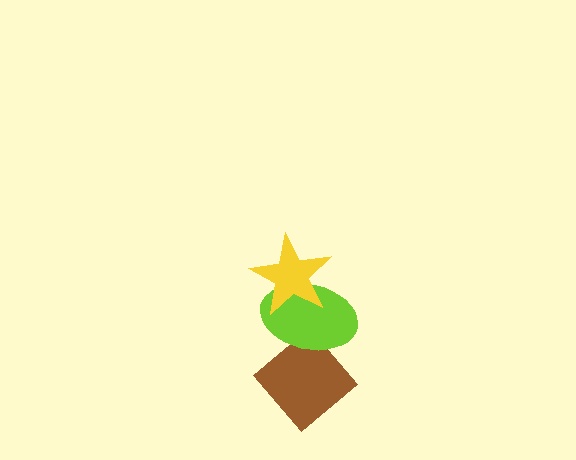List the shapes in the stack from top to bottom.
From top to bottom: the yellow star, the lime ellipse, the brown diamond.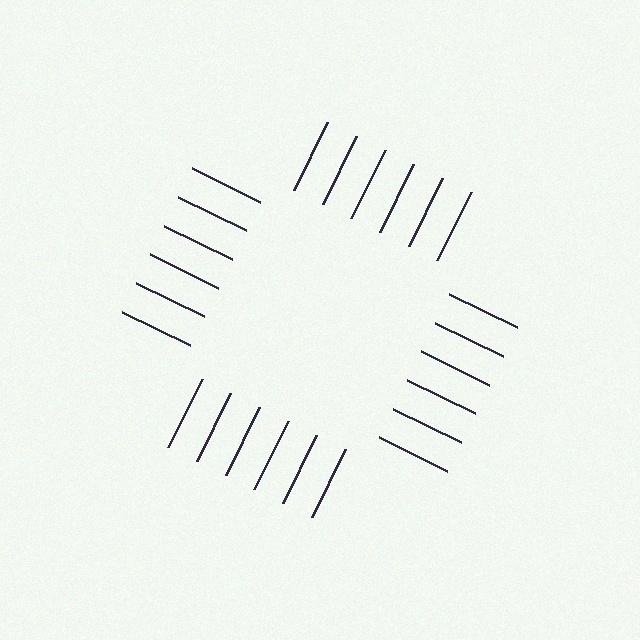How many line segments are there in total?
24 — 6 along each of the 4 edges.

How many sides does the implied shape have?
4 sides — the line-ends trace a square.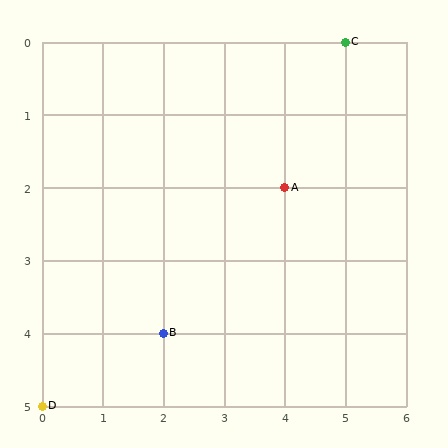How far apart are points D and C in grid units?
Points D and C are 5 columns and 5 rows apart (about 7.1 grid units diagonally).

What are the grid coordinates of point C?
Point C is at grid coordinates (5, 0).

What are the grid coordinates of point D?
Point D is at grid coordinates (0, 5).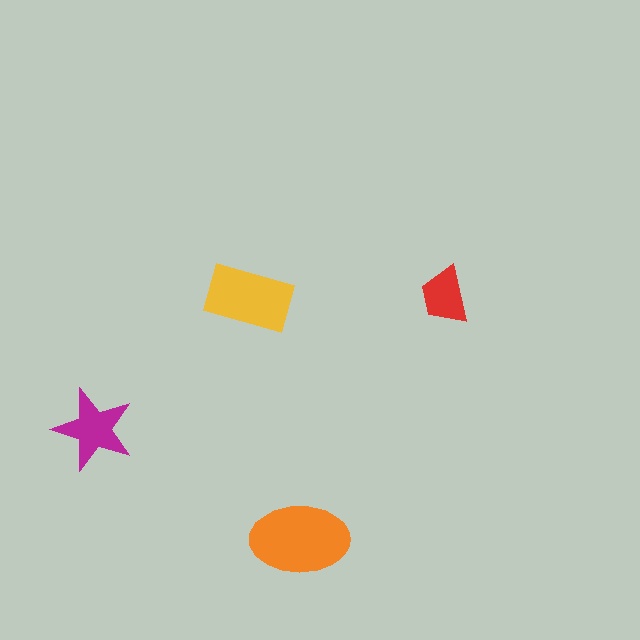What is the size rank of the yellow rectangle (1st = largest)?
2nd.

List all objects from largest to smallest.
The orange ellipse, the yellow rectangle, the magenta star, the red trapezoid.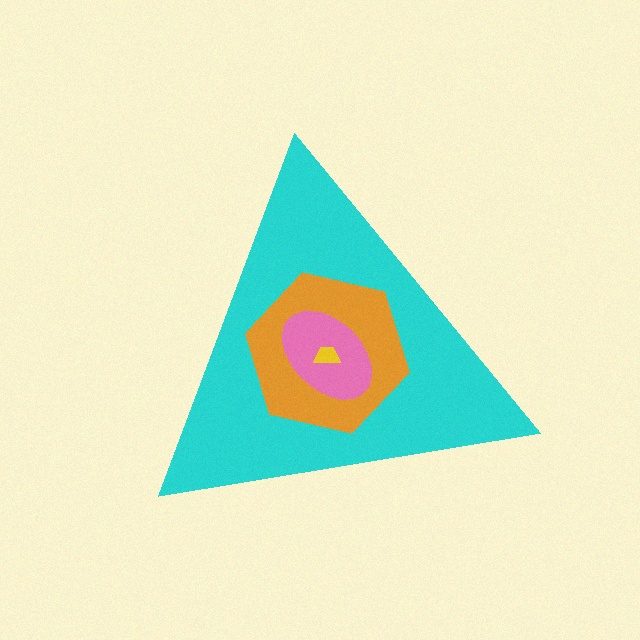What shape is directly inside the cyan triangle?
The orange hexagon.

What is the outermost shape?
The cyan triangle.